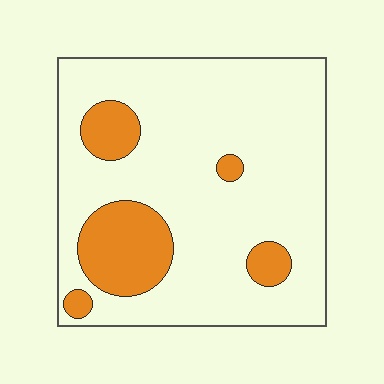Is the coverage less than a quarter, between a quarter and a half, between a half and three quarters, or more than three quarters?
Less than a quarter.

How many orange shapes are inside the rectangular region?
5.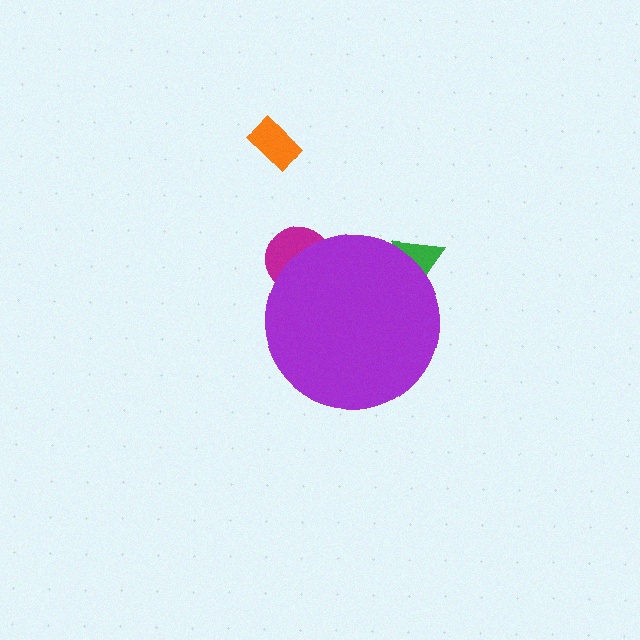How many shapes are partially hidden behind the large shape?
2 shapes are partially hidden.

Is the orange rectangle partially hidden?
No, the orange rectangle is fully visible.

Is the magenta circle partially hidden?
Yes, the magenta circle is partially hidden behind the purple circle.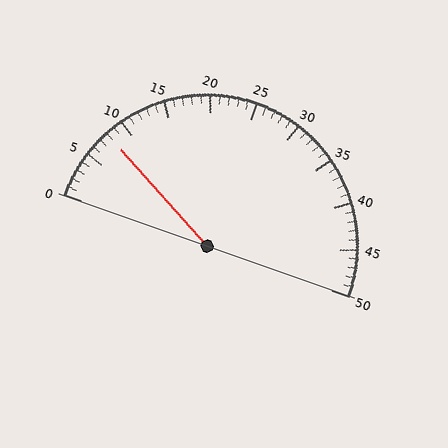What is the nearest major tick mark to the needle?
The nearest major tick mark is 10.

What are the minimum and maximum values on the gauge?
The gauge ranges from 0 to 50.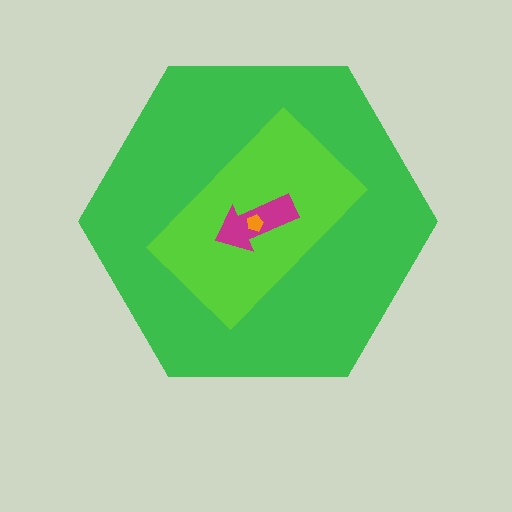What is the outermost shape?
The green hexagon.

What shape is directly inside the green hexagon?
The lime rectangle.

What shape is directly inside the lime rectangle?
The magenta arrow.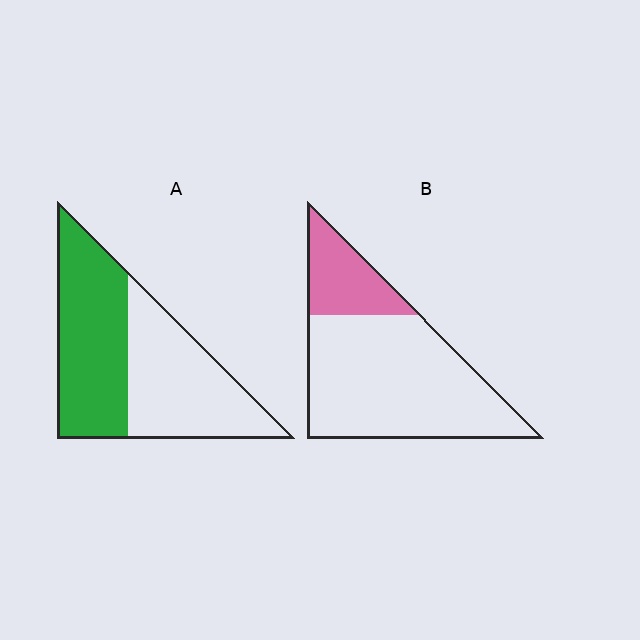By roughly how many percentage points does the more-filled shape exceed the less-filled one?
By roughly 30 percentage points (A over B).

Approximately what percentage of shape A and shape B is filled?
A is approximately 50% and B is approximately 25%.